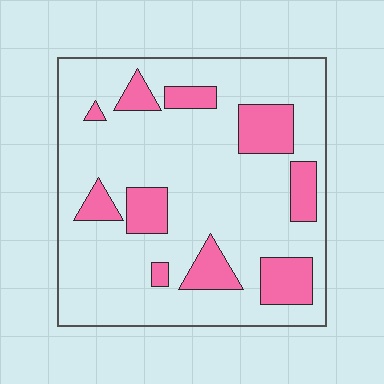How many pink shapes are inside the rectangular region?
10.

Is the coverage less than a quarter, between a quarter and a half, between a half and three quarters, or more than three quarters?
Less than a quarter.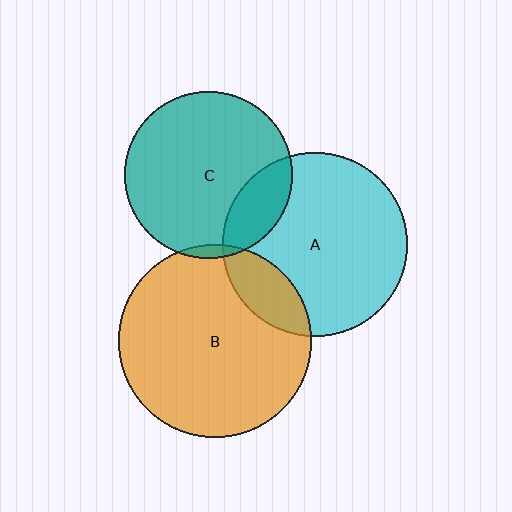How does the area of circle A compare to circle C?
Approximately 1.2 times.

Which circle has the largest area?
Circle B (orange).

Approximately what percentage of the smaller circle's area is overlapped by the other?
Approximately 5%.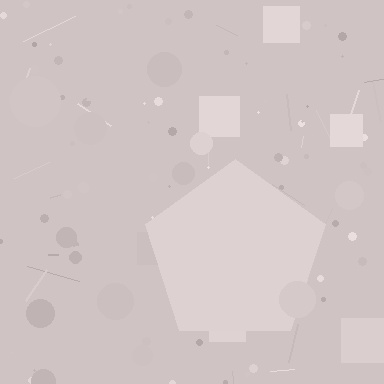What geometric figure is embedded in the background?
A pentagon is embedded in the background.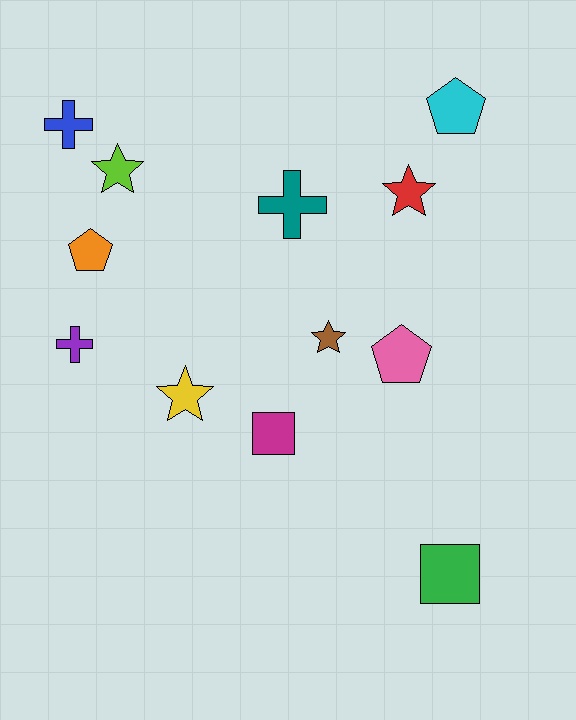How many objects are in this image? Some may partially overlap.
There are 12 objects.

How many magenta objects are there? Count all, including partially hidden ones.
There is 1 magenta object.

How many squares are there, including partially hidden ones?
There are 2 squares.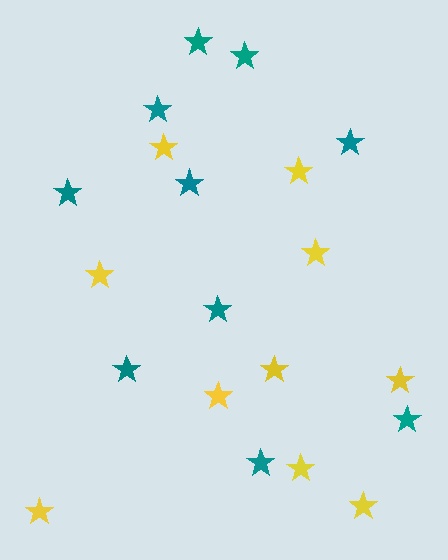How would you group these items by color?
There are 2 groups: one group of teal stars (10) and one group of yellow stars (10).